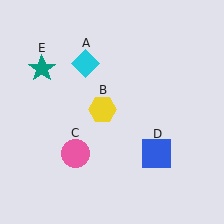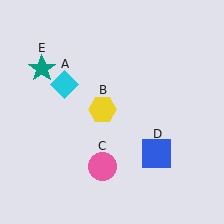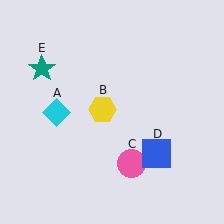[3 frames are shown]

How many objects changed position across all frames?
2 objects changed position: cyan diamond (object A), pink circle (object C).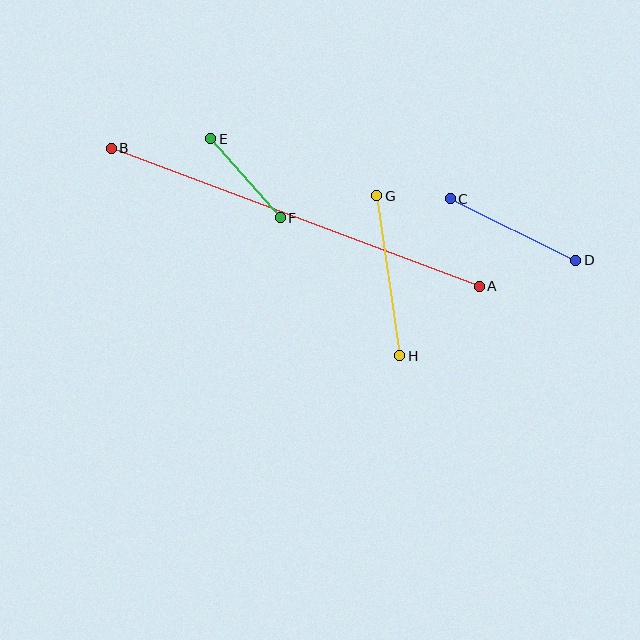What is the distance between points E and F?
The distance is approximately 105 pixels.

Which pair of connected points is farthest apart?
Points A and B are farthest apart.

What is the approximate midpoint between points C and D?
The midpoint is at approximately (513, 230) pixels.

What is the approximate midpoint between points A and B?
The midpoint is at approximately (295, 217) pixels.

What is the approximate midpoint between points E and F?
The midpoint is at approximately (245, 178) pixels.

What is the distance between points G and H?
The distance is approximately 162 pixels.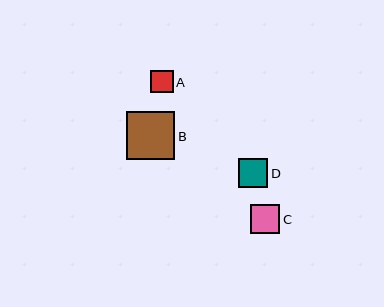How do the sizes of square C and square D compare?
Square C and square D are approximately the same size.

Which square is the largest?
Square B is the largest with a size of approximately 48 pixels.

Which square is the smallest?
Square A is the smallest with a size of approximately 23 pixels.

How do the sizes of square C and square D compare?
Square C and square D are approximately the same size.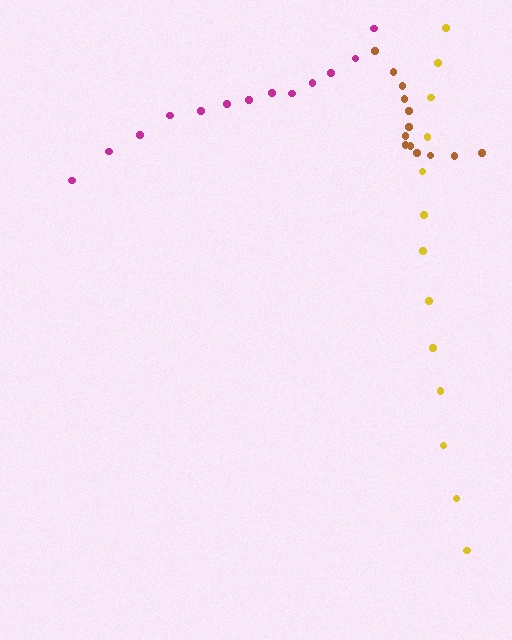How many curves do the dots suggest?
There are 3 distinct paths.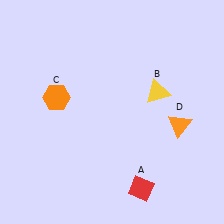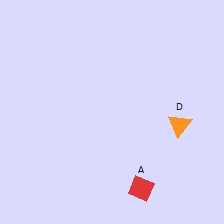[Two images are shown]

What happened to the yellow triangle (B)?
The yellow triangle (B) was removed in Image 2. It was in the top-right area of Image 1.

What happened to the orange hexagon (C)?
The orange hexagon (C) was removed in Image 2. It was in the top-left area of Image 1.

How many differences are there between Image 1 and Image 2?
There are 2 differences between the two images.